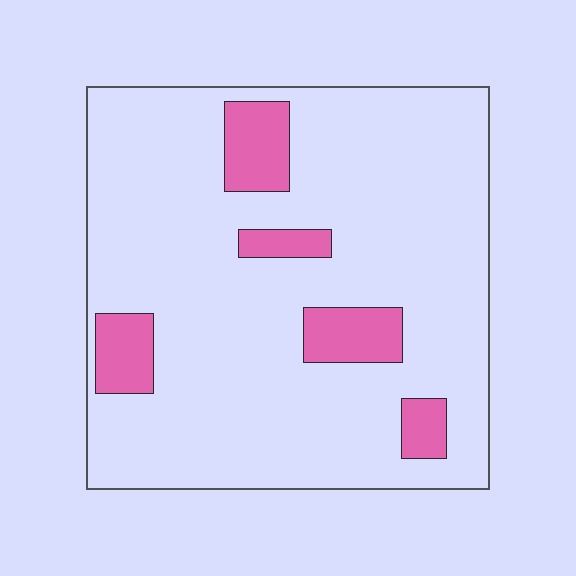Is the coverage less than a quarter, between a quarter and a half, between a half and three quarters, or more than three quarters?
Less than a quarter.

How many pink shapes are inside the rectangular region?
5.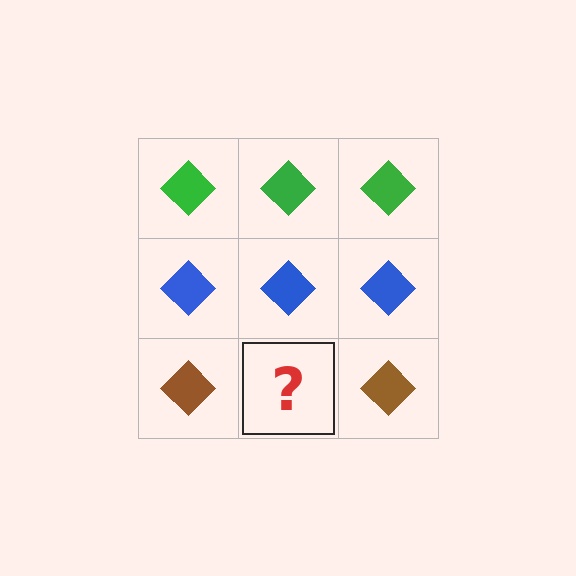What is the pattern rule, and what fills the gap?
The rule is that each row has a consistent color. The gap should be filled with a brown diamond.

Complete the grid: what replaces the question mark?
The question mark should be replaced with a brown diamond.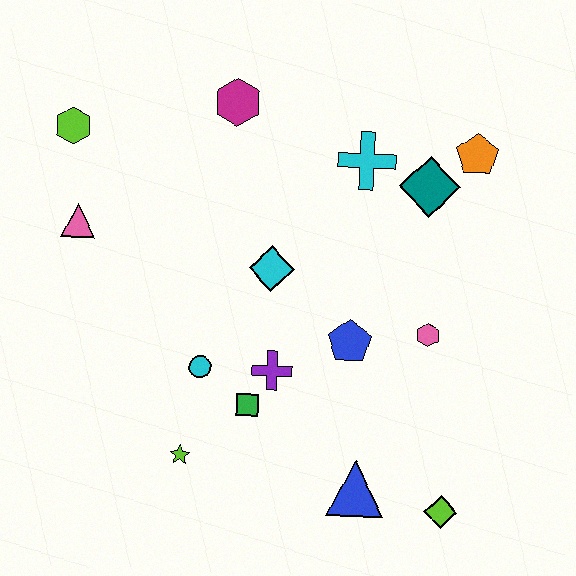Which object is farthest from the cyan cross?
The lime diamond is farthest from the cyan cross.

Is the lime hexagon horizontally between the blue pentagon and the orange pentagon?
No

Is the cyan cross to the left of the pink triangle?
No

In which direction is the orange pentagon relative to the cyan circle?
The orange pentagon is to the right of the cyan circle.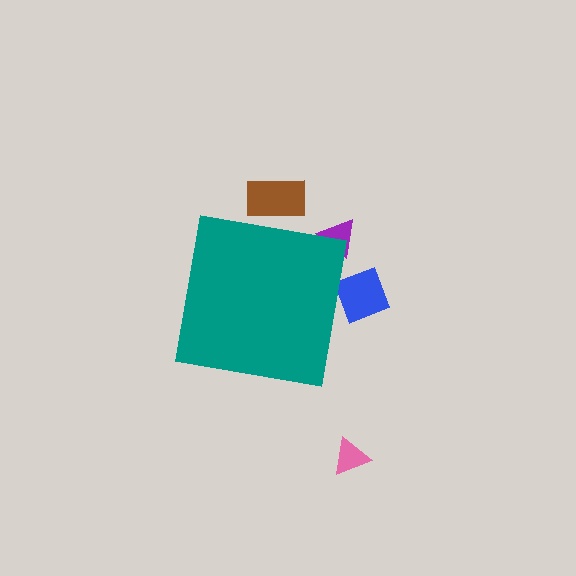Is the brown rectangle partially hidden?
Yes, the brown rectangle is partially hidden behind the teal square.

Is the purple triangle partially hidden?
Yes, the purple triangle is partially hidden behind the teal square.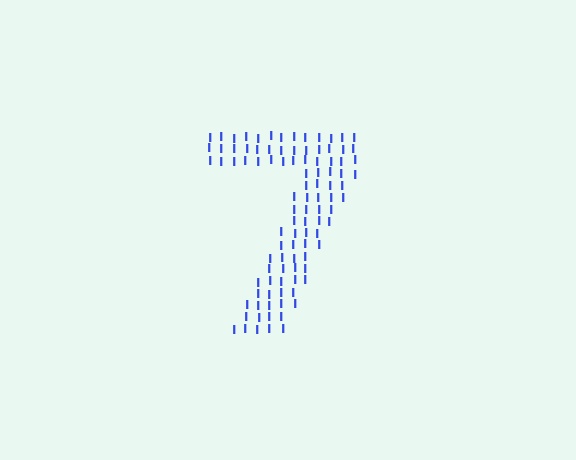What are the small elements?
The small elements are letter I's.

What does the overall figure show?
The overall figure shows the digit 7.